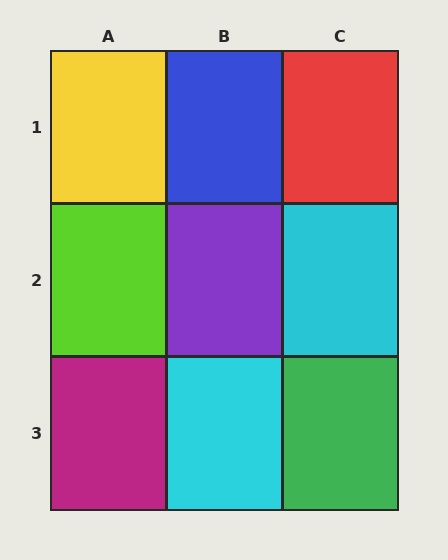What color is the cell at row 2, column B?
Purple.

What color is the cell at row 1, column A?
Yellow.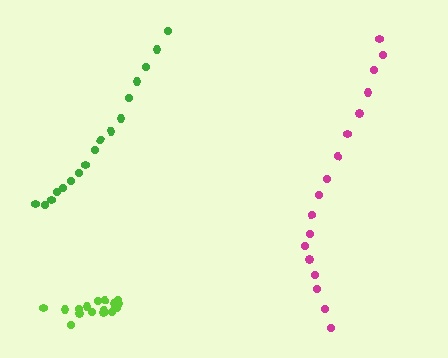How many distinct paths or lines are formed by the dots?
There are 3 distinct paths.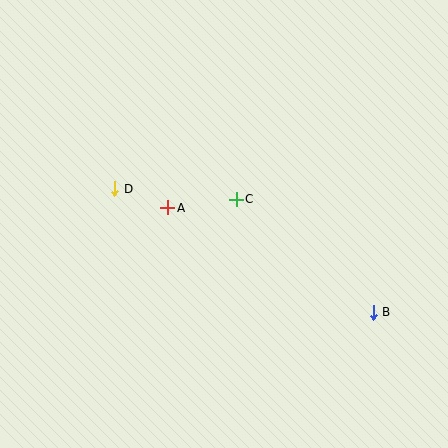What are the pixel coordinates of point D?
Point D is at (115, 189).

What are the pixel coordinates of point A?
Point A is at (168, 208).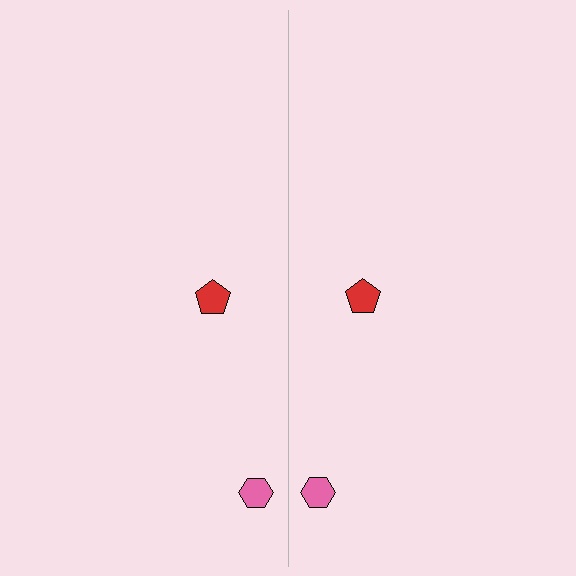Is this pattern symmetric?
Yes, this pattern has bilateral (reflection) symmetry.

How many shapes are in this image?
There are 4 shapes in this image.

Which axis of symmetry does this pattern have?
The pattern has a vertical axis of symmetry running through the center of the image.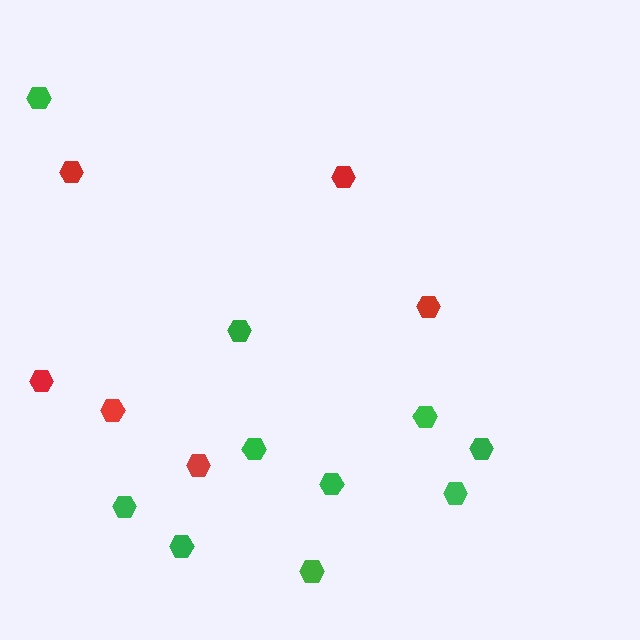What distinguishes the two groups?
There are 2 groups: one group of red hexagons (6) and one group of green hexagons (10).